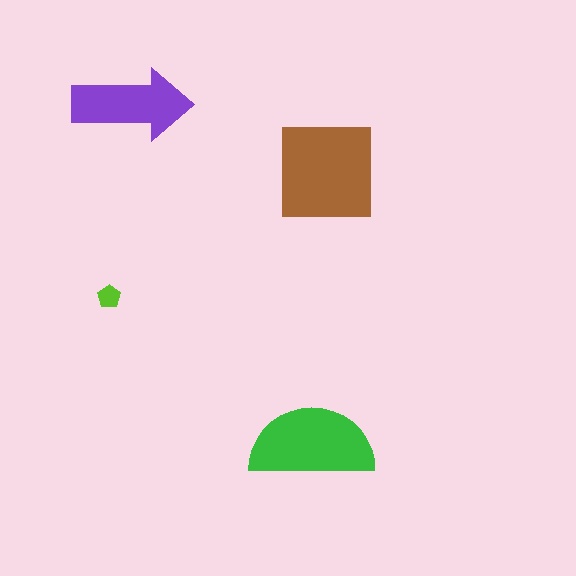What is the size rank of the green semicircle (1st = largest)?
2nd.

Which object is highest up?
The purple arrow is topmost.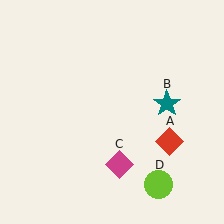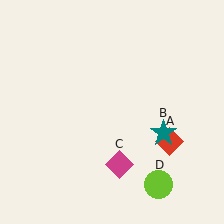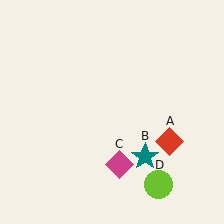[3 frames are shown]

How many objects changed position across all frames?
1 object changed position: teal star (object B).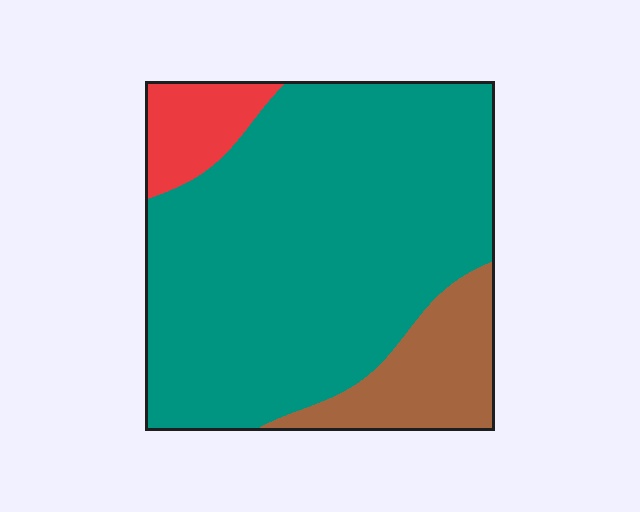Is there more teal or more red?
Teal.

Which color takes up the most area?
Teal, at roughly 75%.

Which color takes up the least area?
Red, at roughly 10%.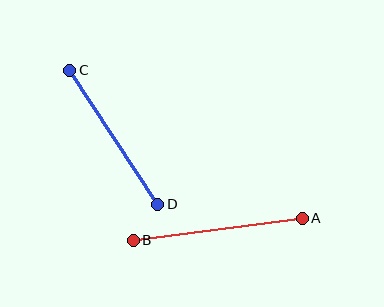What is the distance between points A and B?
The distance is approximately 171 pixels.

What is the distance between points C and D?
The distance is approximately 160 pixels.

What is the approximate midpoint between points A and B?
The midpoint is at approximately (218, 229) pixels.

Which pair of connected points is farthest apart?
Points A and B are farthest apart.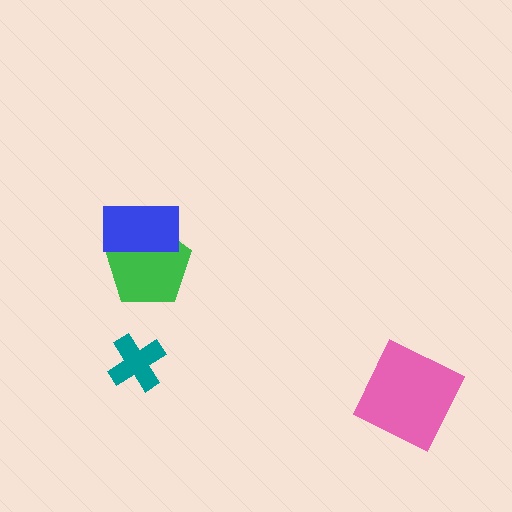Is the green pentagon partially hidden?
Yes, it is partially covered by another shape.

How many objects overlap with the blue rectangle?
1 object overlaps with the blue rectangle.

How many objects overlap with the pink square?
0 objects overlap with the pink square.